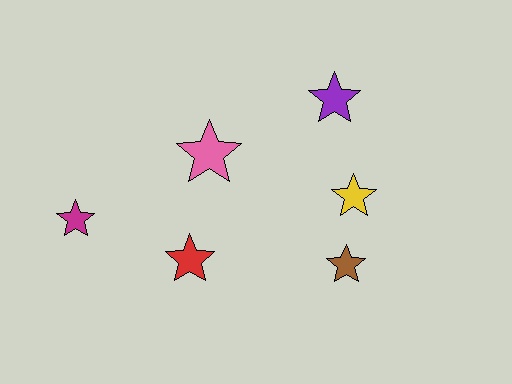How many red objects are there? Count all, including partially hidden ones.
There is 1 red object.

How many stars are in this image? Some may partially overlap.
There are 6 stars.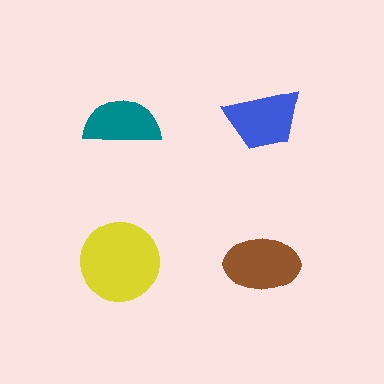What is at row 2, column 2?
A brown ellipse.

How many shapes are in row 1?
2 shapes.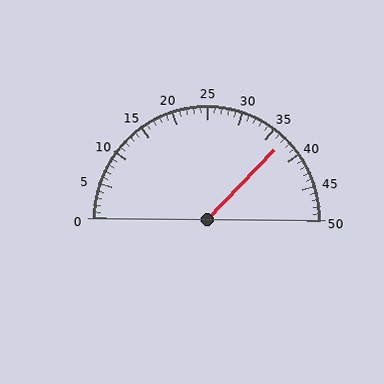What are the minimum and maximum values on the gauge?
The gauge ranges from 0 to 50.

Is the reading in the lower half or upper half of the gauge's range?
The reading is in the upper half of the range (0 to 50).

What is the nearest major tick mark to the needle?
The nearest major tick mark is 35.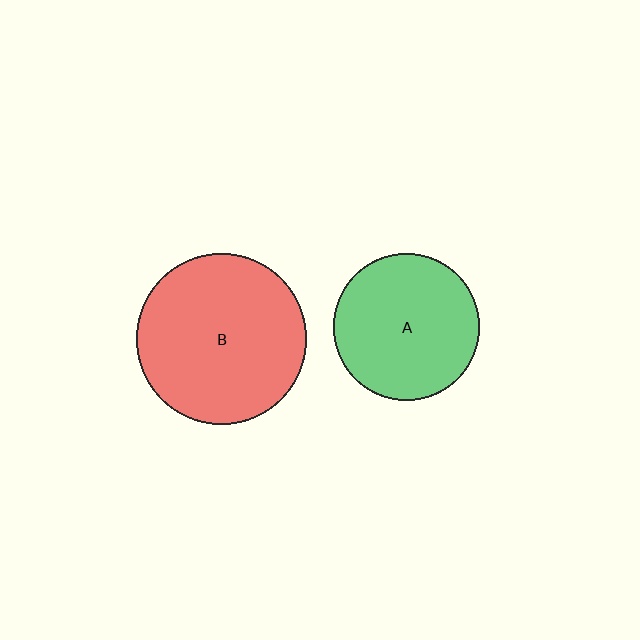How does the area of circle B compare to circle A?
Approximately 1.4 times.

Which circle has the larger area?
Circle B (red).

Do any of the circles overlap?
No, none of the circles overlap.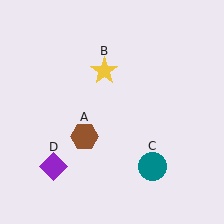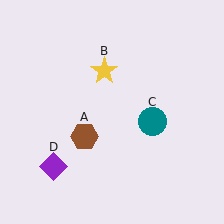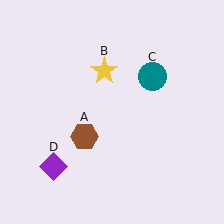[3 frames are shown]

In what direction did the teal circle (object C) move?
The teal circle (object C) moved up.